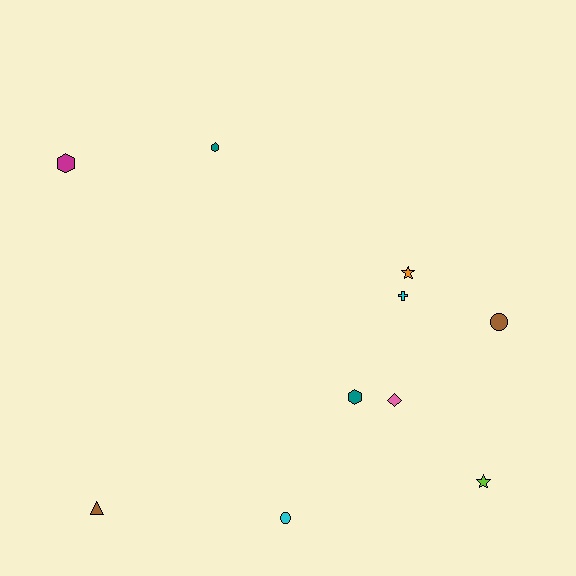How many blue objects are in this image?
There are no blue objects.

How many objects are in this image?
There are 10 objects.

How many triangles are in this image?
There is 1 triangle.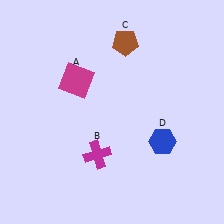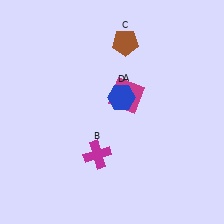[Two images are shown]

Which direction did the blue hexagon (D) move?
The blue hexagon (D) moved up.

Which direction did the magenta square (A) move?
The magenta square (A) moved right.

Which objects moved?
The objects that moved are: the magenta square (A), the blue hexagon (D).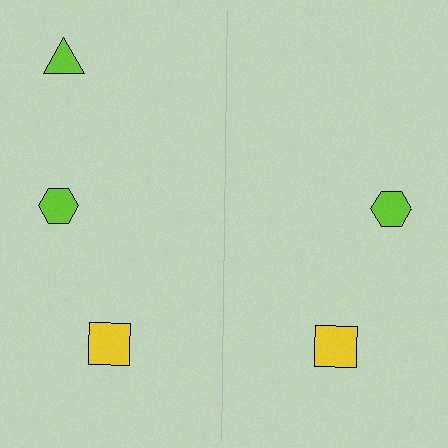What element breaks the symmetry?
A lime triangle is missing from the right side.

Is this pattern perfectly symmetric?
No, the pattern is not perfectly symmetric. A lime triangle is missing from the right side.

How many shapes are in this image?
There are 5 shapes in this image.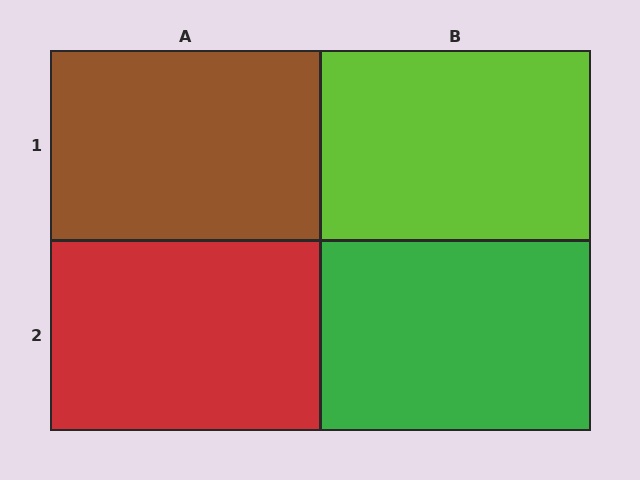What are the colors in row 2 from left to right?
Red, green.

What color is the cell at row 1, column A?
Brown.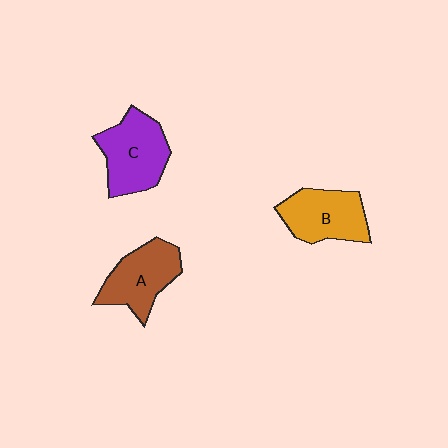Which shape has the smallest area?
Shape A (brown).